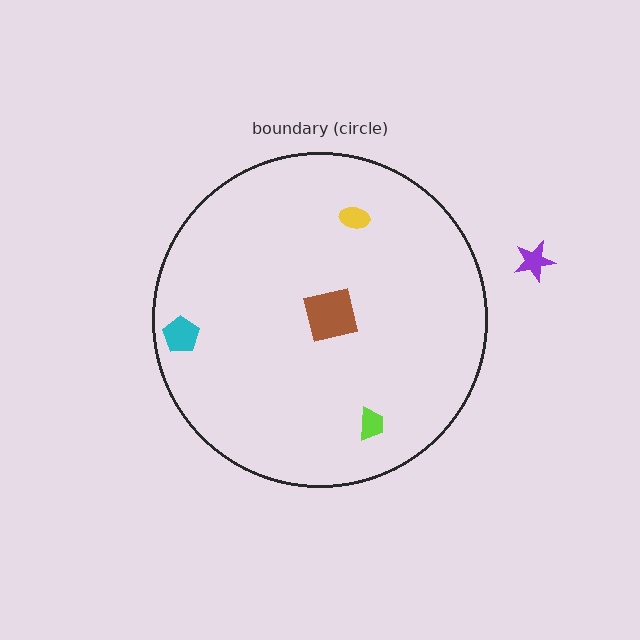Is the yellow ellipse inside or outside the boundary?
Inside.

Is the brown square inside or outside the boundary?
Inside.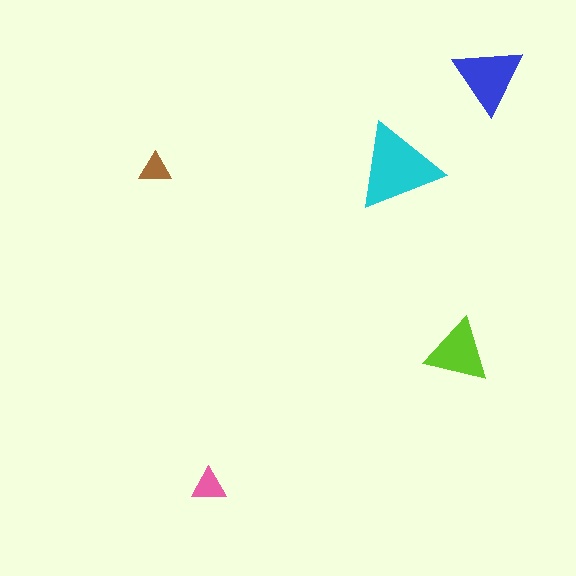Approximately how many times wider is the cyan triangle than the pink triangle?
About 2.5 times wider.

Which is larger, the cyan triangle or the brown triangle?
The cyan one.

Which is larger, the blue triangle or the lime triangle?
The blue one.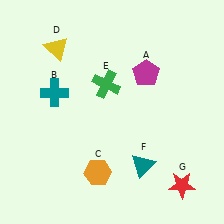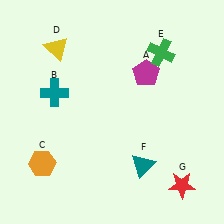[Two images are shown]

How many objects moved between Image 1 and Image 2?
2 objects moved between the two images.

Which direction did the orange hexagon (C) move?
The orange hexagon (C) moved left.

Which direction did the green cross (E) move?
The green cross (E) moved right.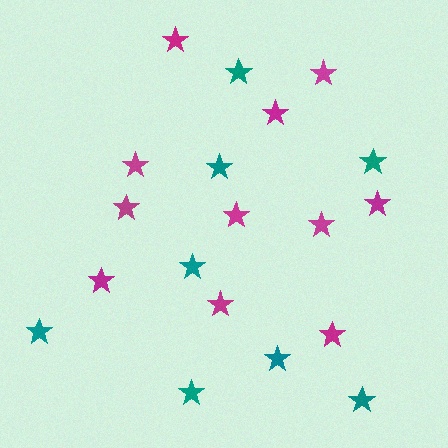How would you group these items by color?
There are 2 groups: one group of magenta stars (11) and one group of teal stars (8).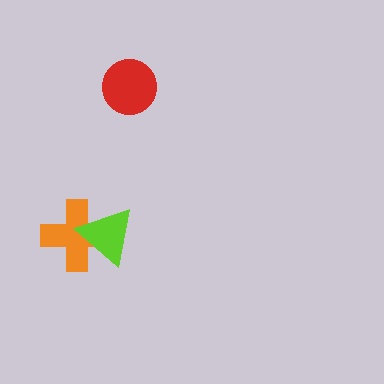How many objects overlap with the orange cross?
1 object overlaps with the orange cross.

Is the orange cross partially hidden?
Yes, it is partially covered by another shape.